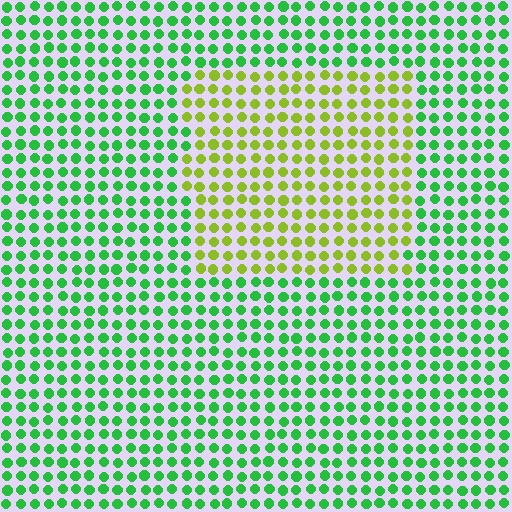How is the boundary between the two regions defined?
The boundary is defined purely by a slight shift in hue (about 49 degrees). Spacing, size, and orientation are identical on both sides.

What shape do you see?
I see a rectangle.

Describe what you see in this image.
The image is filled with small green elements in a uniform arrangement. A rectangle-shaped region is visible where the elements are tinted to a slightly different hue, forming a subtle color boundary.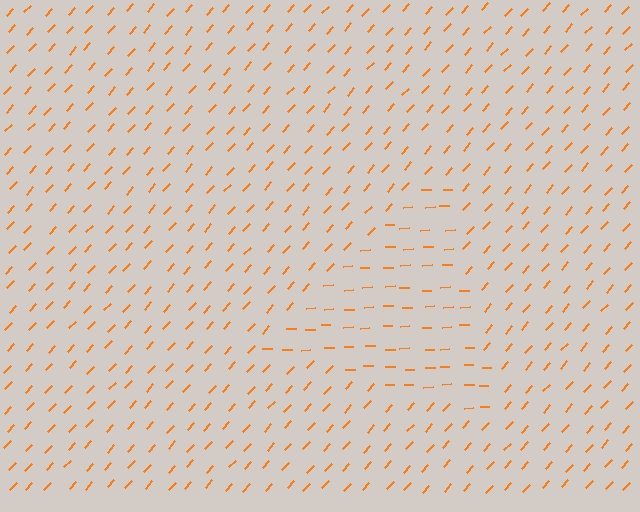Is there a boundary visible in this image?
Yes, there is a texture boundary formed by a change in line orientation.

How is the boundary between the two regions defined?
The boundary is defined purely by a change in line orientation (approximately 45 degrees difference). All lines are the same color and thickness.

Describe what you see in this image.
The image is filled with small orange line segments. A triangle region in the image has lines oriented differently from the surrounding lines, creating a visible texture boundary.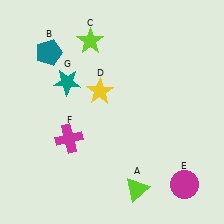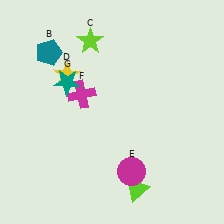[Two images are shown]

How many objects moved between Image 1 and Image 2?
3 objects moved between the two images.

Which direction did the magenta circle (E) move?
The magenta circle (E) moved left.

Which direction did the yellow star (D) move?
The yellow star (D) moved left.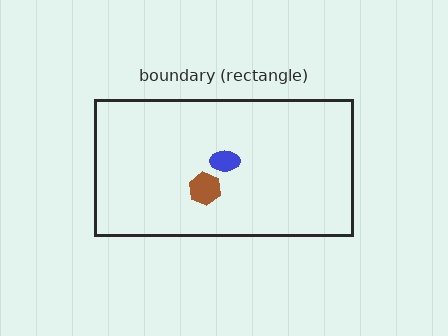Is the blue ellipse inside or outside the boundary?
Inside.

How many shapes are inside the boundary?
2 inside, 0 outside.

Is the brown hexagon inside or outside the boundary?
Inside.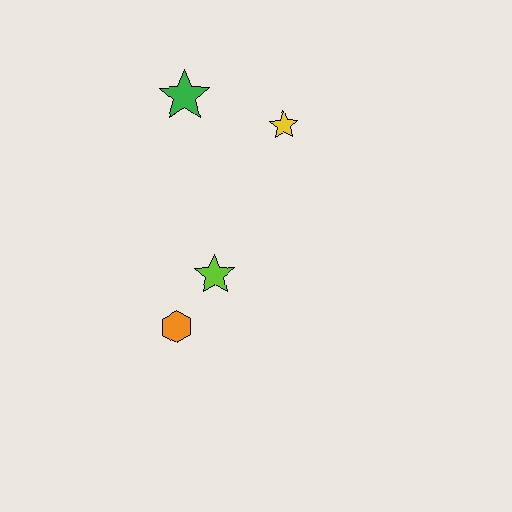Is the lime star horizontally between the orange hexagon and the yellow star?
Yes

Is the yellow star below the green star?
Yes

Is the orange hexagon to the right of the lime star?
No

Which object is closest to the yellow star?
The green star is closest to the yellow star.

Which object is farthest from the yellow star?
The orange hexagon is farthest from the yellow star.